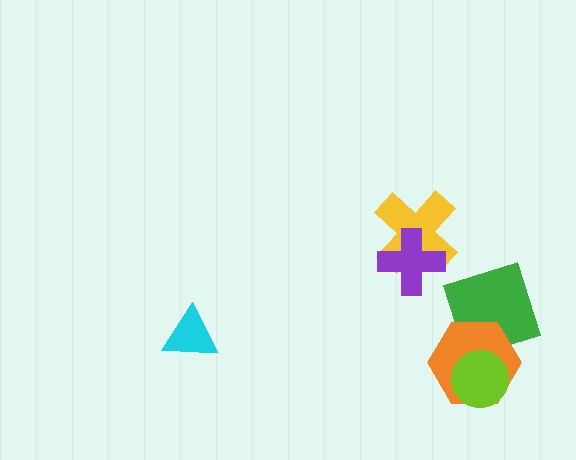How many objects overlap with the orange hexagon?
2 objects overlap with the orange hexagon.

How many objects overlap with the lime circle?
1 object overlaps with the lime circle.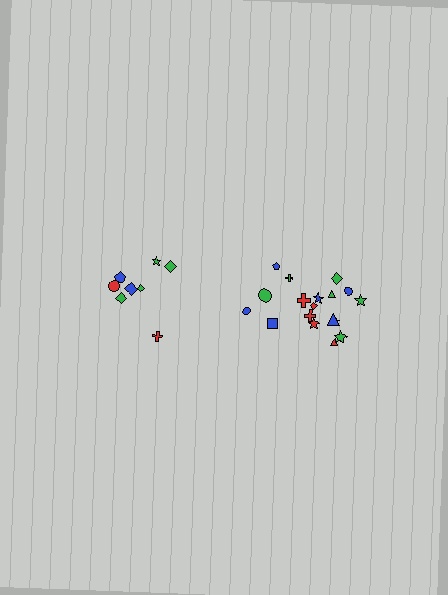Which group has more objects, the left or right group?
The right group.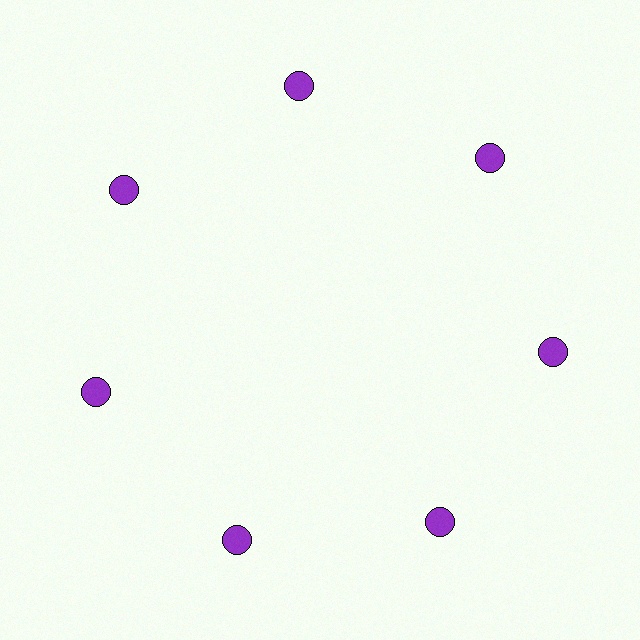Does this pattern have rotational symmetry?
Yes, this pattern has 7-fold rotational symmetry. It looks the same after rotating 51 degrees around the center.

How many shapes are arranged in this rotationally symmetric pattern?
There are 7 shapes, arranged in 7 groups of 1.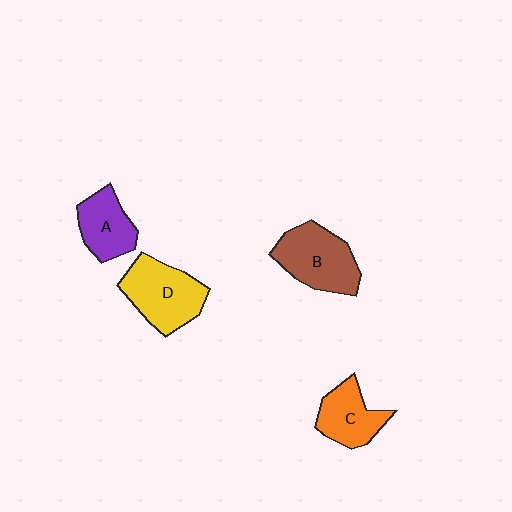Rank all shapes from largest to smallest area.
From largest to smallest: D (yellow), B (brown), C (orange), A (purple).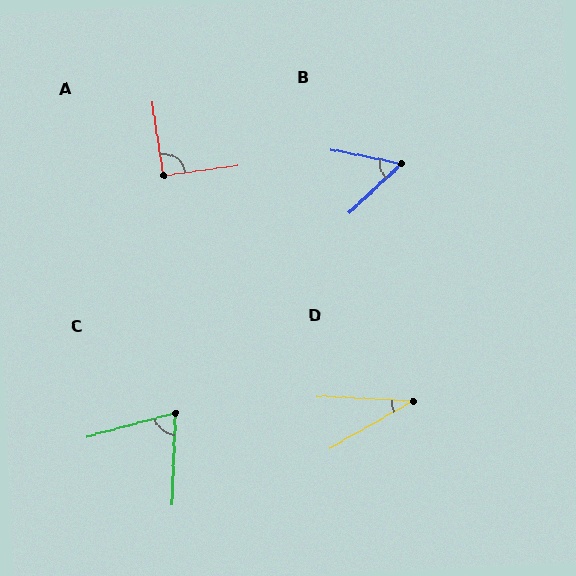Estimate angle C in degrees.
Approximately 73 degrees.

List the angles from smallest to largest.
D (33°), B (55°), C (73°), A (91°).